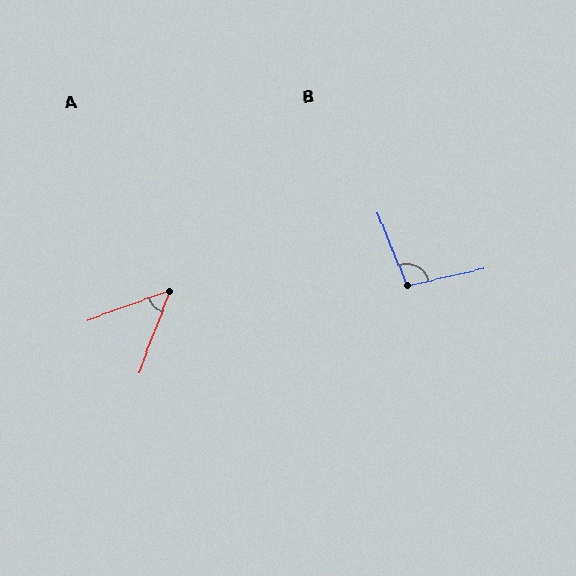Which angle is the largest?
B, at approximately 100 degrees.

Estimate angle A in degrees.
Approximately 49 degrees.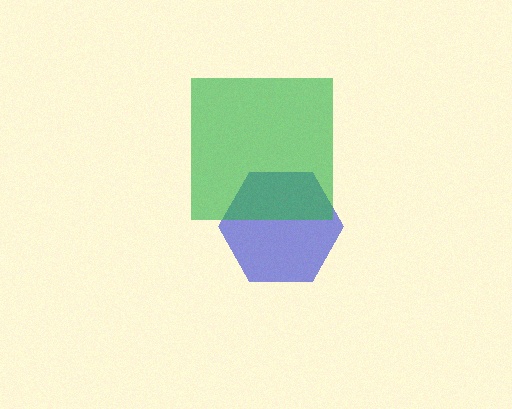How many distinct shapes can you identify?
There are 2 distinct shapes: a blue hexagon, a green square.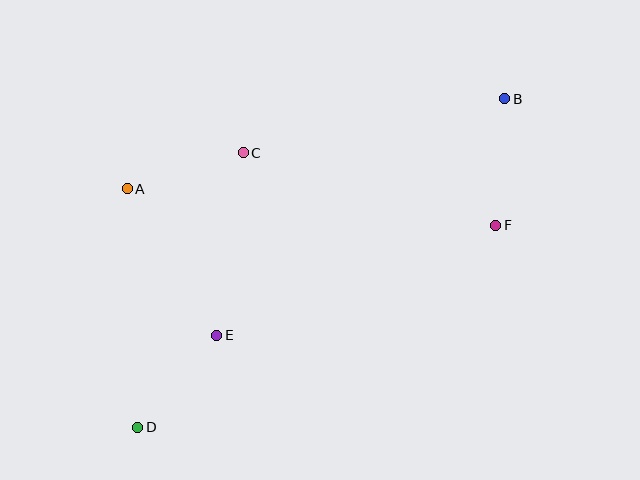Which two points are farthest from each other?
Points B and D are farthest from each other.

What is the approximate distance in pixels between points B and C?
The distance between B and C is approximately 267 pixels.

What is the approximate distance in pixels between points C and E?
The distance between C and E is approximately 185 pixels.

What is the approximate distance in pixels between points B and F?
The distance between B and F is approximately 127 pixels.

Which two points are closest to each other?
Points D and E are closest to each other.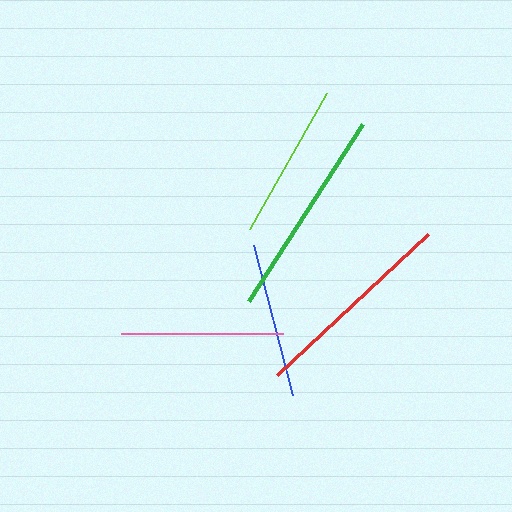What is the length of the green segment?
The green segment is approximately 211 pixels long.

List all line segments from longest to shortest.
From longest to shortest: green, red, pink, lime, blue.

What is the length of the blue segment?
The blue segment is approximately 154 pixels long.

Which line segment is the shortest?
The blue line is the shortest at approximately 154 pixels.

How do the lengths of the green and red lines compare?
The green and red lines are approximately the same length.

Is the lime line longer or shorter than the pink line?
The pink line is longer than the lime line.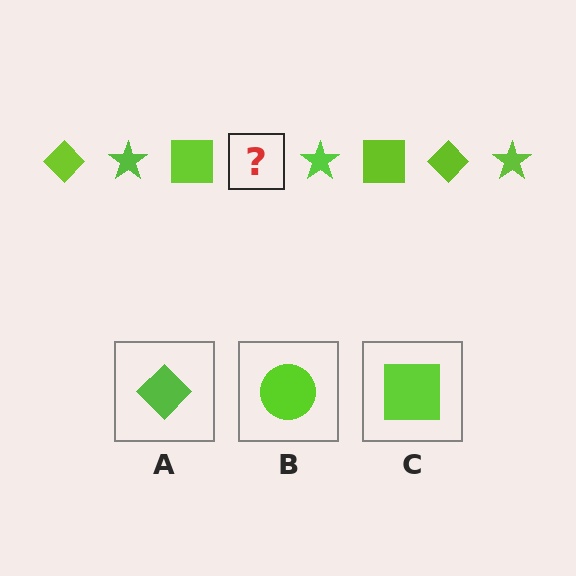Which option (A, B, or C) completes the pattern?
A.